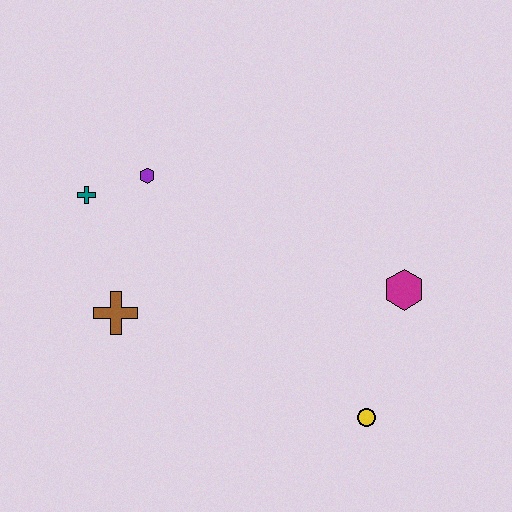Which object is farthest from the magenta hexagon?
The teal cross is farthest from the magenta hexagon.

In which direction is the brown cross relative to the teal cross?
The brown cross is below the teal cross.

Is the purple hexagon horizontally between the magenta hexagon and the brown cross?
Yes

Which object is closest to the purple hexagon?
The teal cross is closest to the purple hexagon.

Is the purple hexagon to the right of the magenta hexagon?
No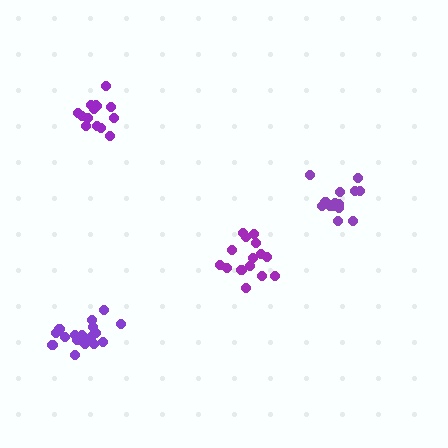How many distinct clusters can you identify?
There are 4 distinct clusters.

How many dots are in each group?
Group 1: 16 dots, Group 2: 15 dots, Group 3: 14 dots, Group 4: 19 dots (64 total).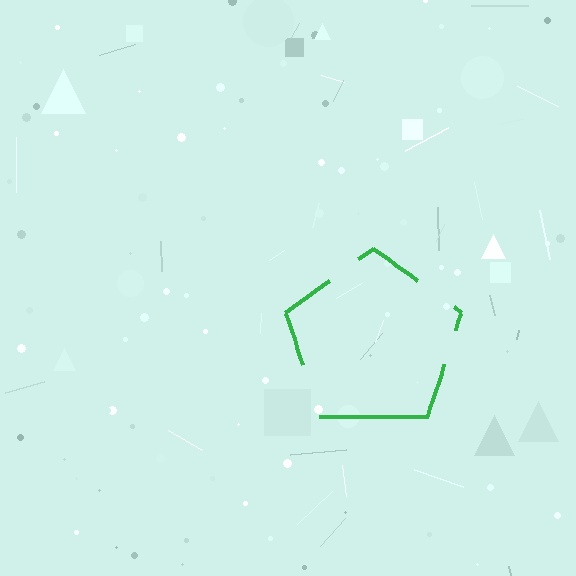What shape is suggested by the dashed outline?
The dashed outline suggests a pentagon.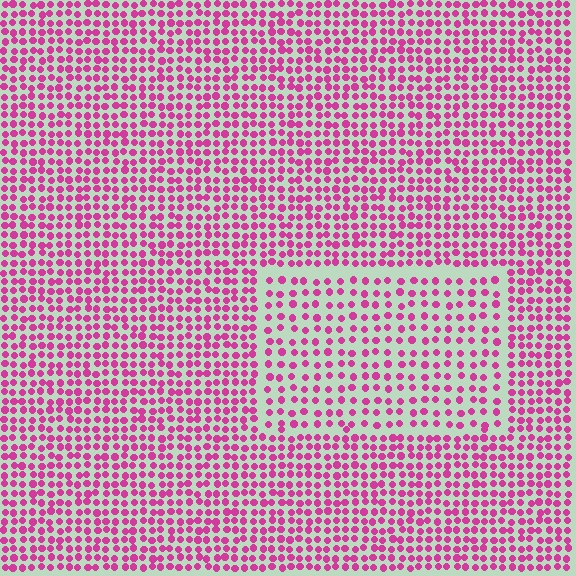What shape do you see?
I see a rectangle.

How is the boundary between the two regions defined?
The boundary is defined by a change in element density (approximately 1.7x ratio). All elements are the same color, size, and shape.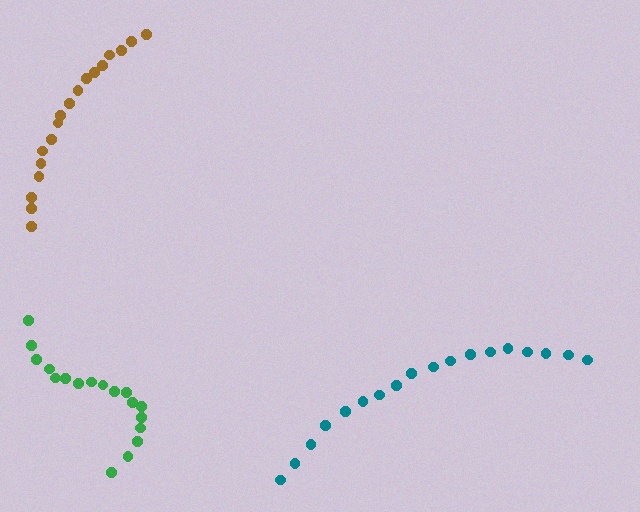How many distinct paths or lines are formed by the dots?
There are 3 distinct paths.